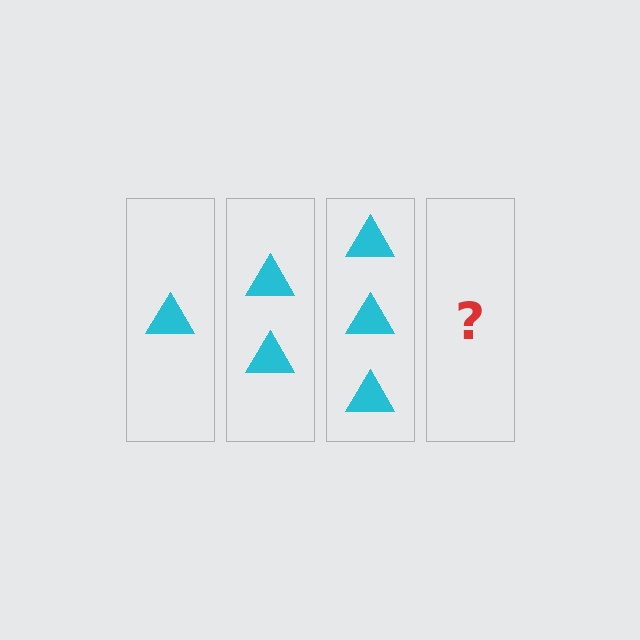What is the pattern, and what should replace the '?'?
The pattern is that each step adds one more triangle. The '?' should be 4 triangles.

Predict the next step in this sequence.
The next step is 4 triangles.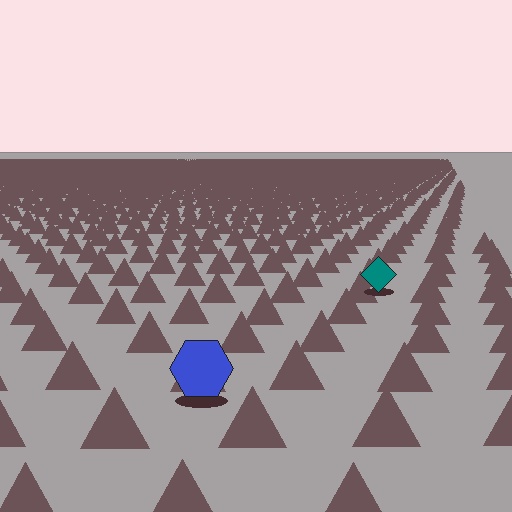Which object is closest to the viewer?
The blue hexagon is closest. The texture marks near it are larger and more spread out.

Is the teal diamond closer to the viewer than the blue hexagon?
No. The blue hexagon is closer — you can tell from the texture gradient: the ground texture is coarser near it.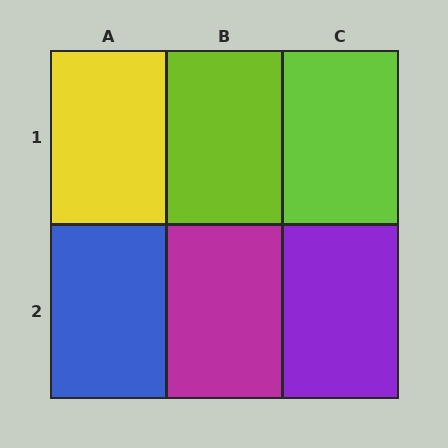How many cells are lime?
2 cells are lime.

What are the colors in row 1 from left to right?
Yellow, lime, lime.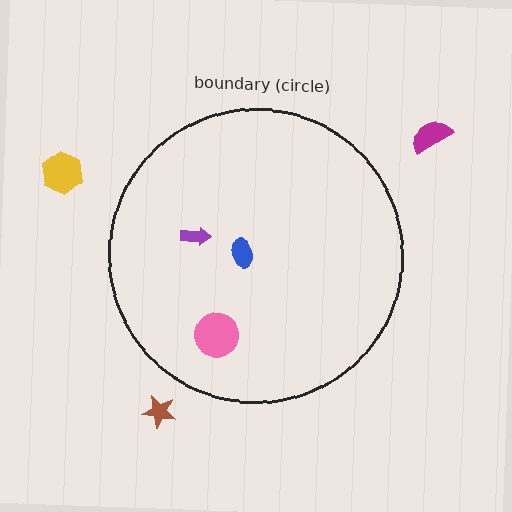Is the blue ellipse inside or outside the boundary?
Inside.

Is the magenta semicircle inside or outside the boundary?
Outside.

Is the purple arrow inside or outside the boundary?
Inside.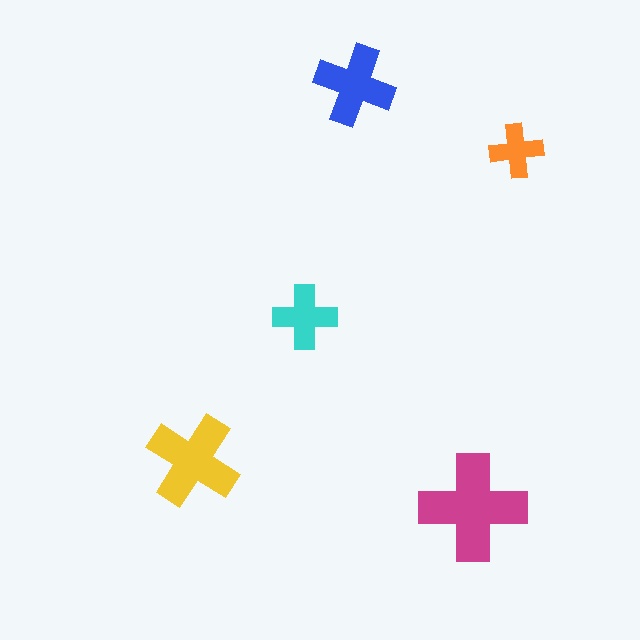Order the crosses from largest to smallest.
the magenta one, the yellow one, the blue one, the cyan one, the orange one.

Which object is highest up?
The blue cross is topmost.